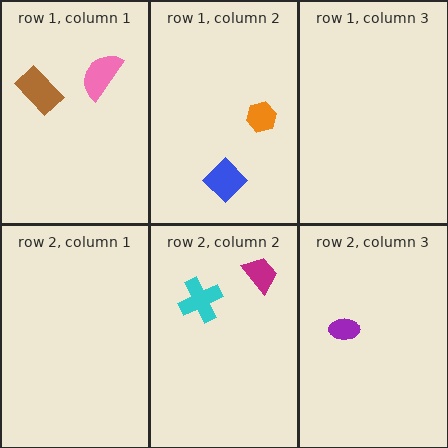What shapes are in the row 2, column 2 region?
The cyan cross, the magenta trapezoid.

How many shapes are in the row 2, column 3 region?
1.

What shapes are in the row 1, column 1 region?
The pink semicircle, the brown rectangle.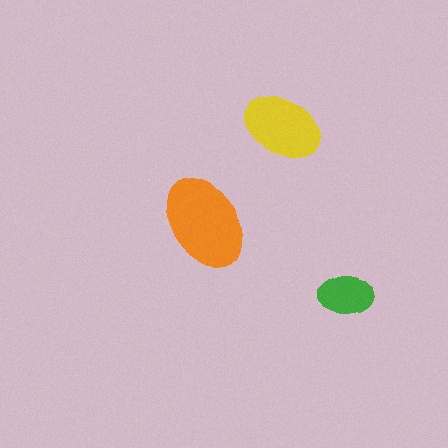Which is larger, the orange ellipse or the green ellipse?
The orange one.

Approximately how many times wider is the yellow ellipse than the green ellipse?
About 1.5 times wider.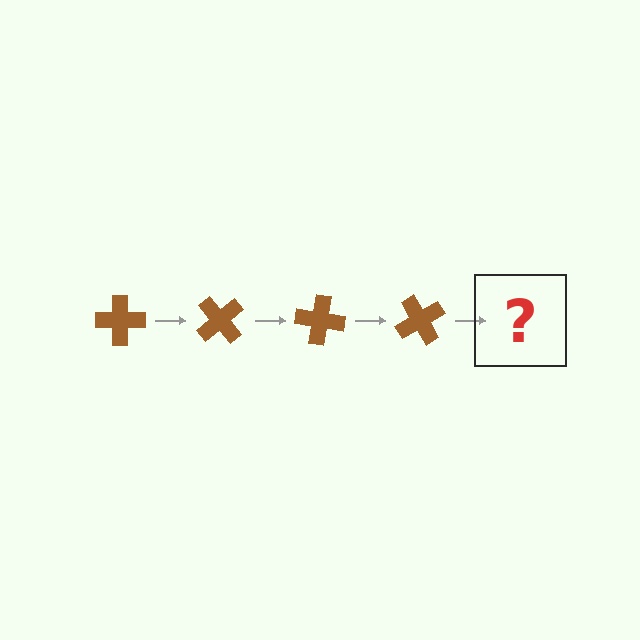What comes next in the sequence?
The next element should be a brown cross rotated 200 degrees.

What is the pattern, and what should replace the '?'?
The pattern is that the cross rotates 50 degrees each step. The '?' should be a brown cross rotated 200 degrees.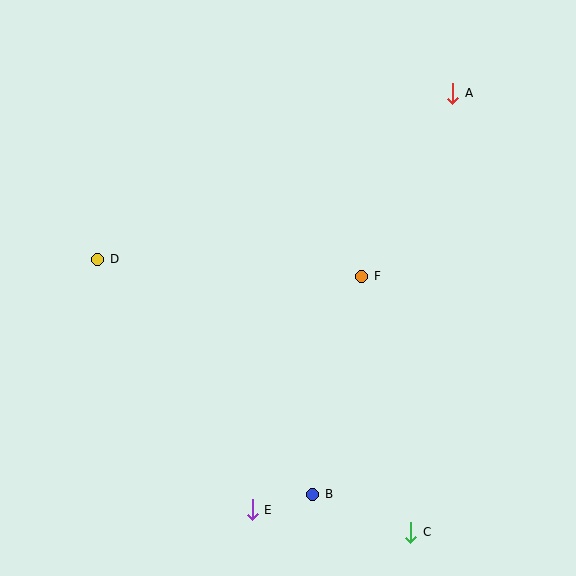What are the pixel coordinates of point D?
Point D is at (98, 259).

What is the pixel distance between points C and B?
The distance between C and B is 105 pixels.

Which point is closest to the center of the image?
Point F at (362, 276) is closest to the center.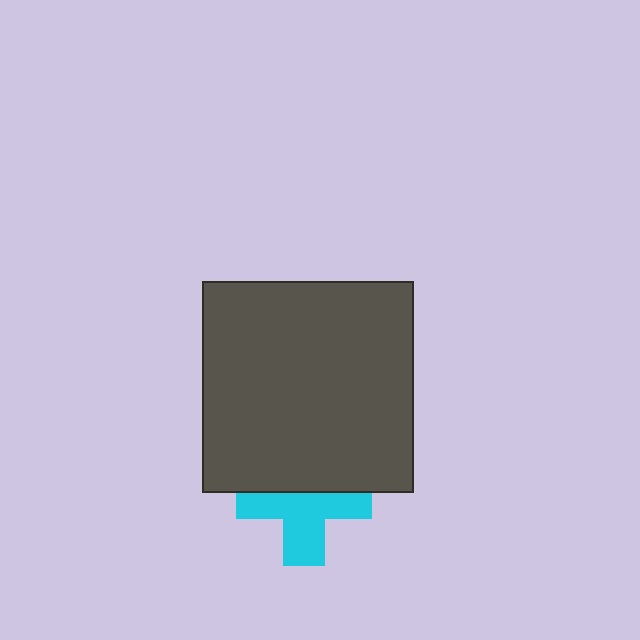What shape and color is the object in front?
The object in front is a dark gray square.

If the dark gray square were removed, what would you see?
You would see the complete cyan cross.